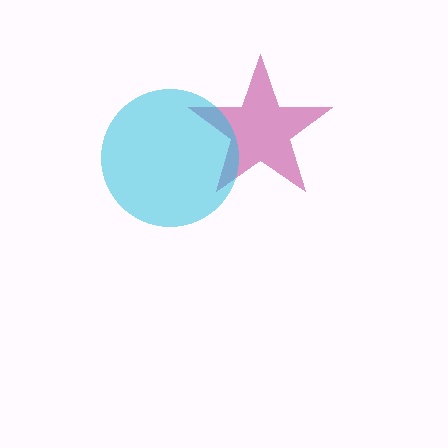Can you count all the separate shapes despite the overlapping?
Yes, there are 2 separate shapes.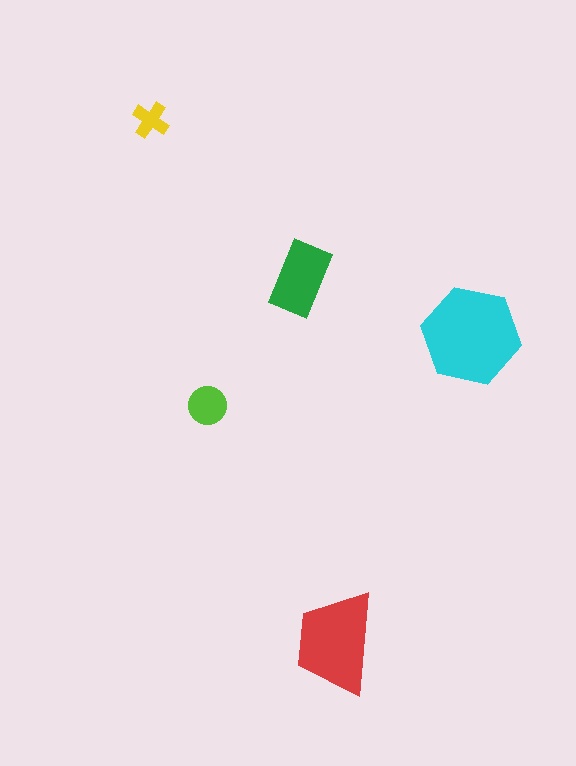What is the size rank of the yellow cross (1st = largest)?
5th.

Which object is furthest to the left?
The yellow cross is leftmost.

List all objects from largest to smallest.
The cyan hexagon, the red trapezoid, the green rectangle, the lime circle, the yellow cross.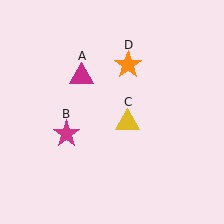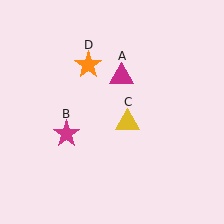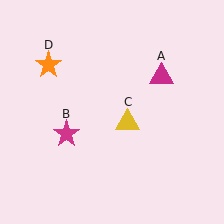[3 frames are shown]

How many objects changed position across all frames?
2 objects changed position: magenta triangle (object A), orange star (object D).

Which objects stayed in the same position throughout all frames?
Magenta star (object B) and yellow triangle (object C) remained stationary.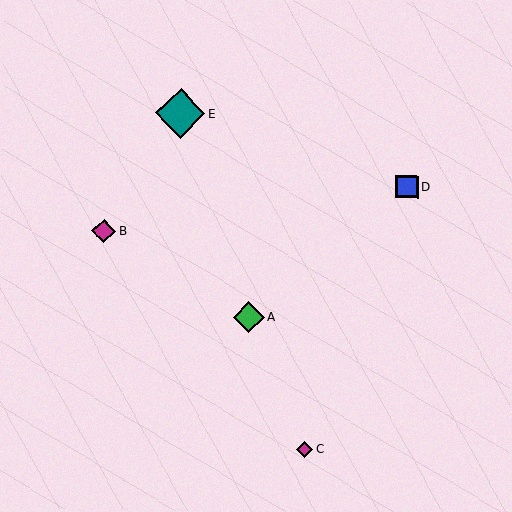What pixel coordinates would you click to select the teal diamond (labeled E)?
Click at (180, 113) to select the teal diamond E.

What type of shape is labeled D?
Shape D is a blue square.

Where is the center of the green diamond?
The center of the green diamond is at (249, 317).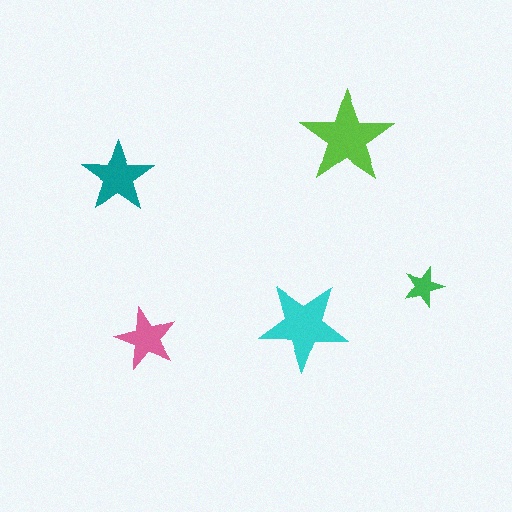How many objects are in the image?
There are 5 objects in the image.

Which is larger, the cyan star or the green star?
The cyan one.